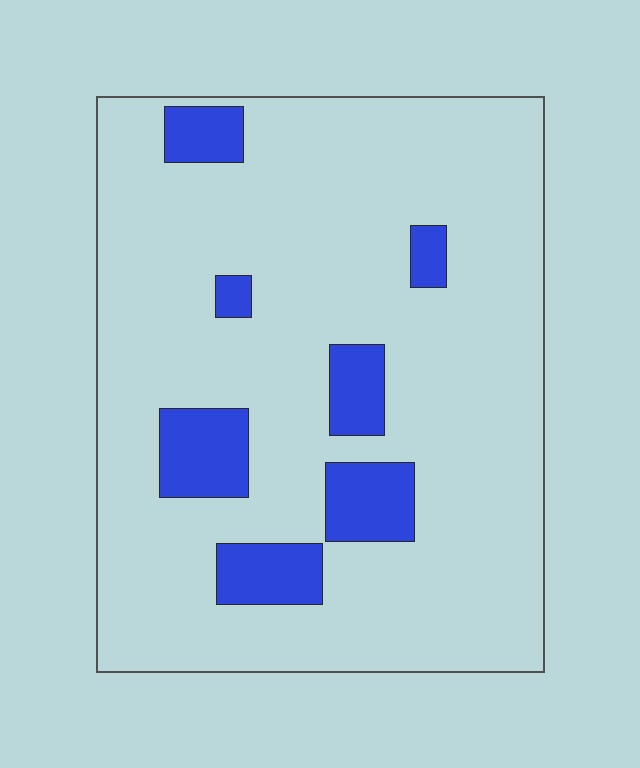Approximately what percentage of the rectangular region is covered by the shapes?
Approximately 15%.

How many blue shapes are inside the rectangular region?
7.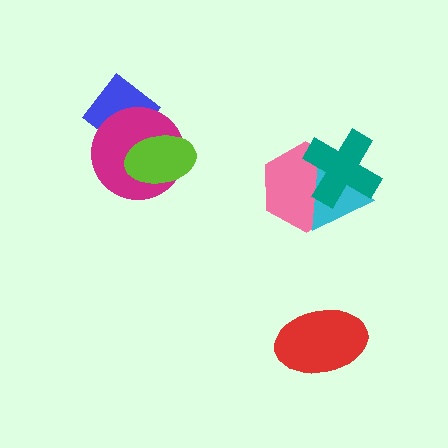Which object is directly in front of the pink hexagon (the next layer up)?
The cyan triangle is directly in front of the pink hexagon.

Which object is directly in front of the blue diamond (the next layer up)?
The magenta circle is directly in front of the blue diamond.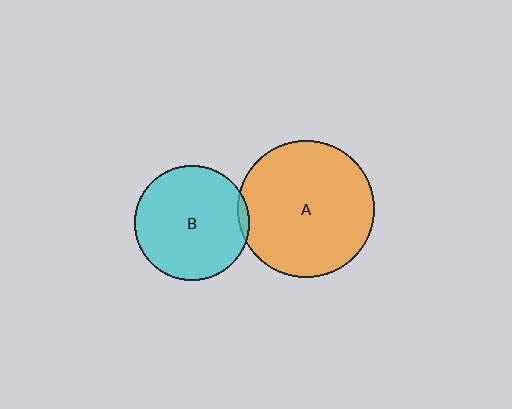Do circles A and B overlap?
Yes.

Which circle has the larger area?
Circle A (orange).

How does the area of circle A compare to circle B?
Approximately 1.4 times.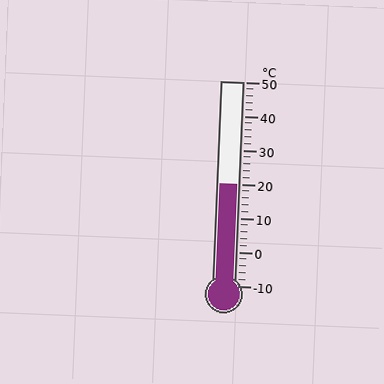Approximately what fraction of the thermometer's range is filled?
The thermometer is filled to approximately 50% of its range.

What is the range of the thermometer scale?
The thermometer scale ranges from -10°C to 50°C.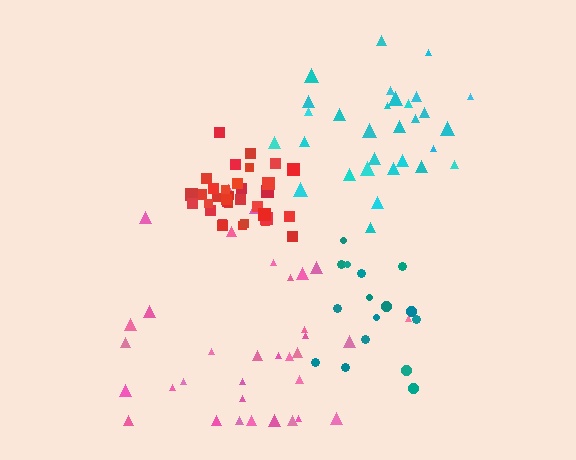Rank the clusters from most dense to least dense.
red, cyan, teal, pink.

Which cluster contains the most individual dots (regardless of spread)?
Pink (35).